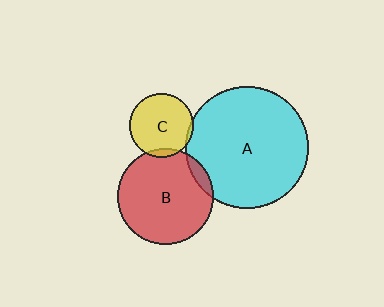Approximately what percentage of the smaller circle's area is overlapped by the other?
Approximately 5%.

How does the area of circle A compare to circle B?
Approximately 1.6 times.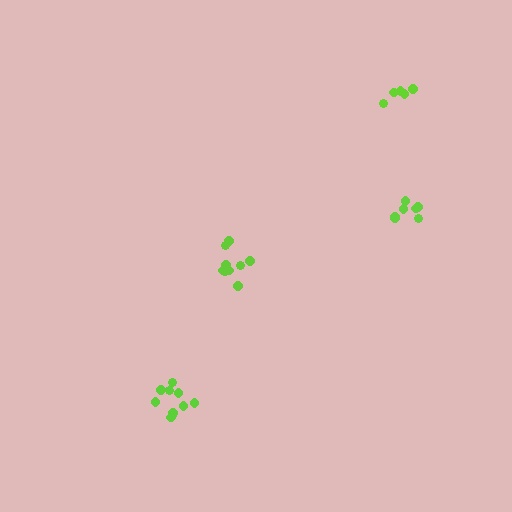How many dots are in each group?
Group 1: 7 dots, Group 2: 9 dots, Group 3: 10 dots, Group 4: 5 dots (31 total).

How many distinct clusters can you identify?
There are 4 distinct clusters.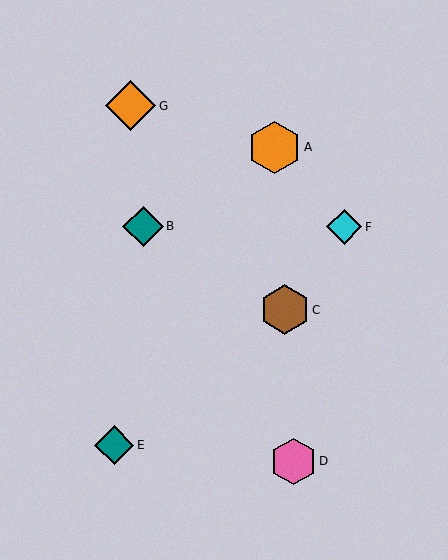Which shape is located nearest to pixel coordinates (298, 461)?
The pink hexagon (labeled D) at (293, 461) is nearest to that location.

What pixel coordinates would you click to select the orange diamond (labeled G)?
Click at (130, 106) to select the orange diamond G.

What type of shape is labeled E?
Shape E is a teal diamond.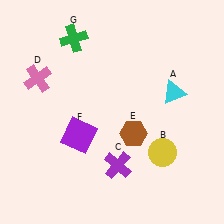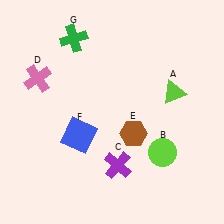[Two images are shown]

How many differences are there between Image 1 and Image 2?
There are 3 differences between the two images.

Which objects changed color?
A changed from cyan to lime. B changed from yellow to lime. F changed from purple to blue.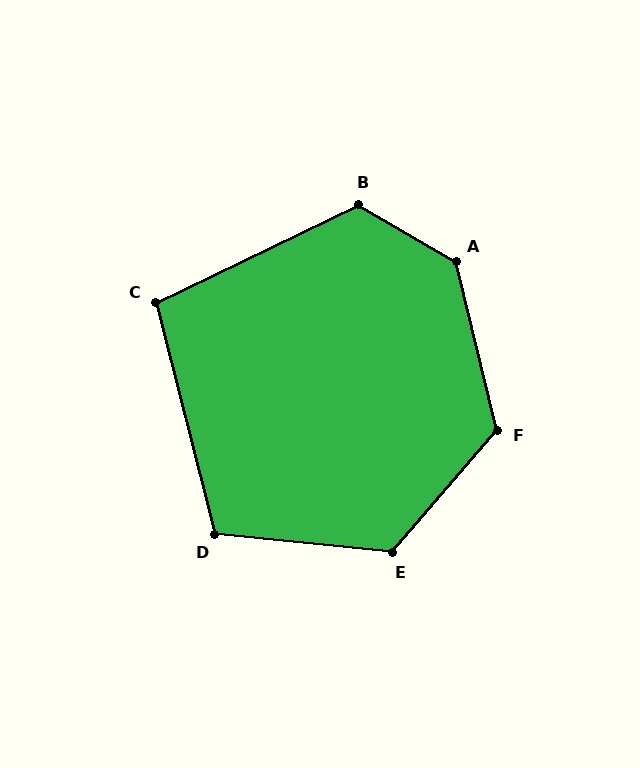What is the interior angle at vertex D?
Approximately 110 degrees (obtuse).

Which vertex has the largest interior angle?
A, at approximately 134 degrees.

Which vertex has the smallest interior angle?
C, at approximately 101 degrees.